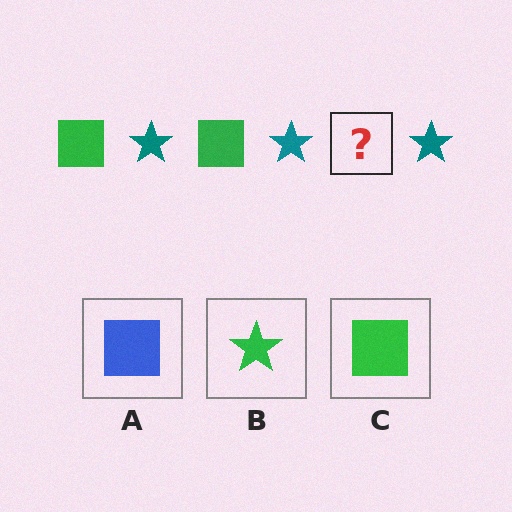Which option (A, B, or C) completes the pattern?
C.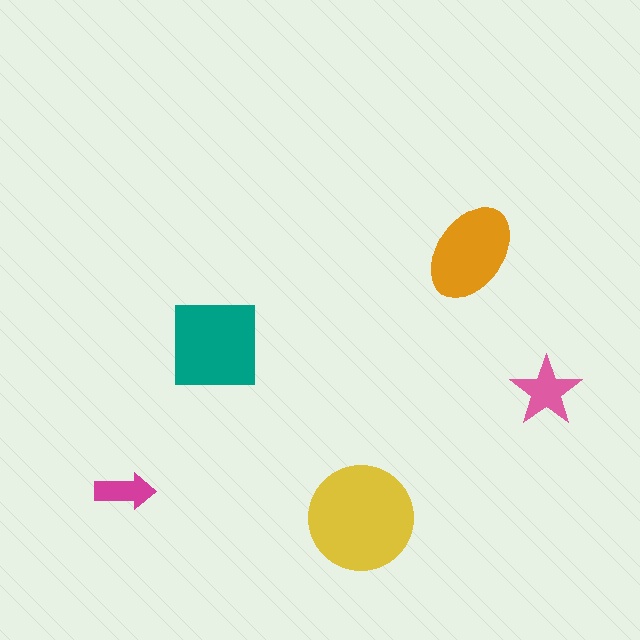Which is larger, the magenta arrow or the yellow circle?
The yellow circle.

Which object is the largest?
The yellow circle.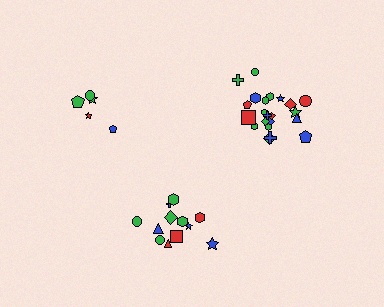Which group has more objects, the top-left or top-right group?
The top-right group.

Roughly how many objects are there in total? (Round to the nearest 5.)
Roughly 40 objects in total.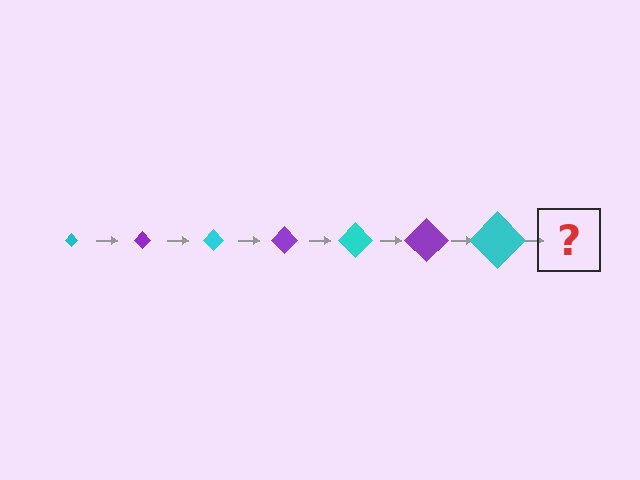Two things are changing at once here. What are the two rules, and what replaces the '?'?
The two rules are that the diamond grows larger each step and the color cycles through cyan and purple. The '?' should be a purple diamond, larger than the previous one.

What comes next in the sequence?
The next element should be a purple diamond, larger than the previous one.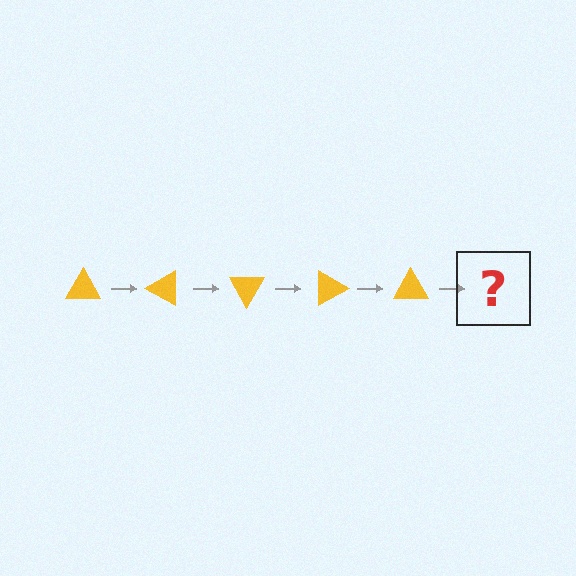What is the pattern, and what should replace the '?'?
The pattern is that the triangle rotates 30 degrees each step. The '?' should be a yellow triangle rotated 150 degrees.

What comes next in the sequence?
The next element should be a yellow triangle rotated 150 degrees.